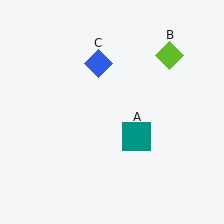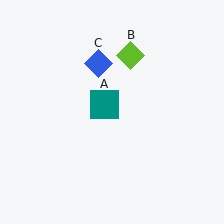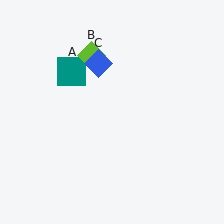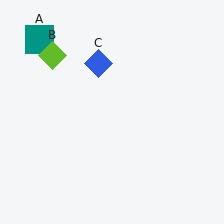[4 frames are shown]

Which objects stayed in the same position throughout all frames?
Blue diamond (object C) remained stationary.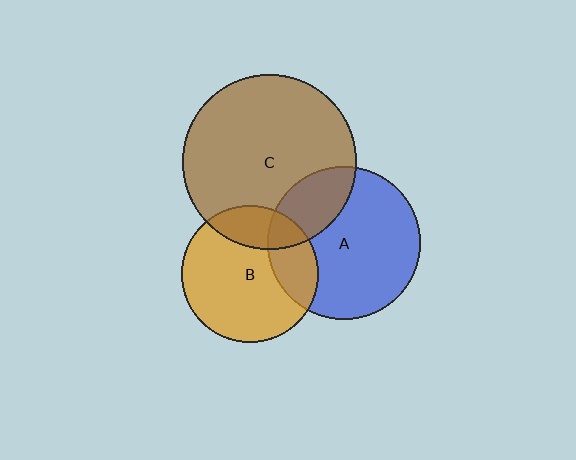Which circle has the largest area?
Circle C (brown).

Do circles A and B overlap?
Yes.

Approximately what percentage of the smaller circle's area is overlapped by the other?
Approximately 25%.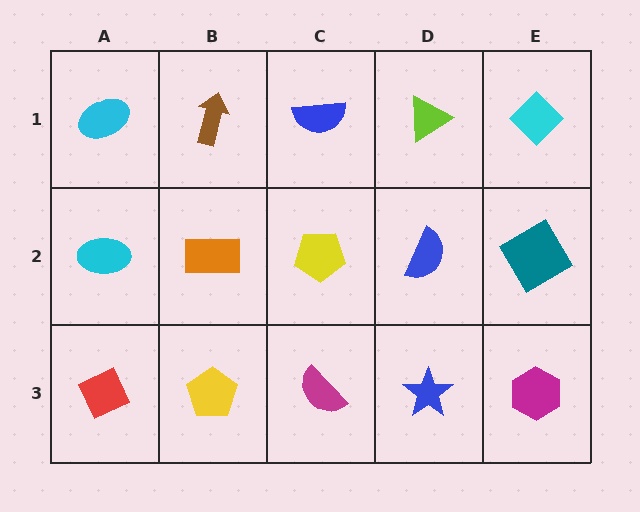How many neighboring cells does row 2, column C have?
4.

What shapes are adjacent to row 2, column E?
A cyan diamond (row 1, column E), a magenta hexagon (row 3, column E), a blue semicircle (row 2, column D).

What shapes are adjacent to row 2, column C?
A blue semicircle (row 1, column C), a magenta semicircle (row 3, column C), an orange rectangle (row 2, column B), a blue semicircle (row 2, column D).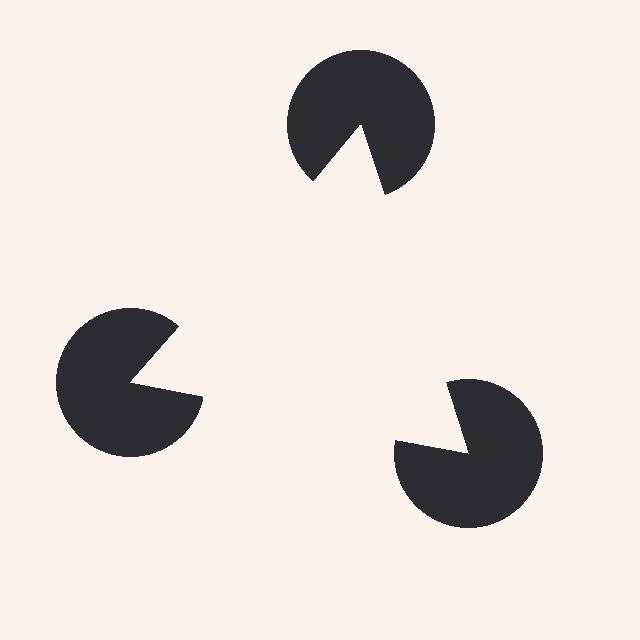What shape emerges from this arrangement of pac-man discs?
An illusory triangle — its edges are inferred from the aligned wedge cuts in the pac-man discs, not physically drawn.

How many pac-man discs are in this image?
There are 3 — one at each vertex of the illusory triangle.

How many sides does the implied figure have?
3 sides.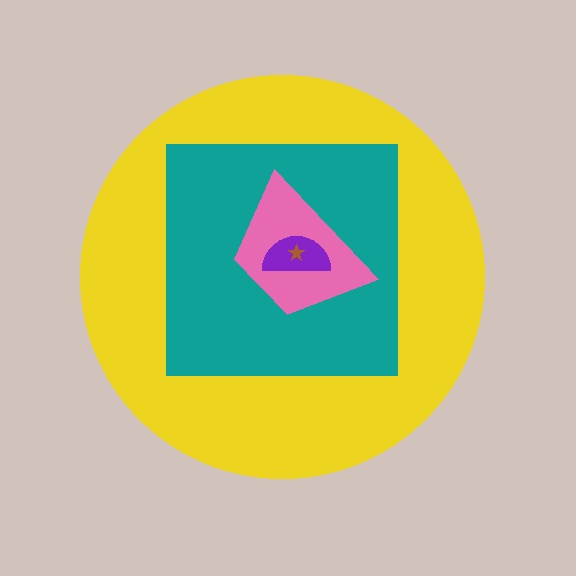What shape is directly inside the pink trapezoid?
The purple semicircle.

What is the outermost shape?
The yellow circle.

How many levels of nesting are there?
5.